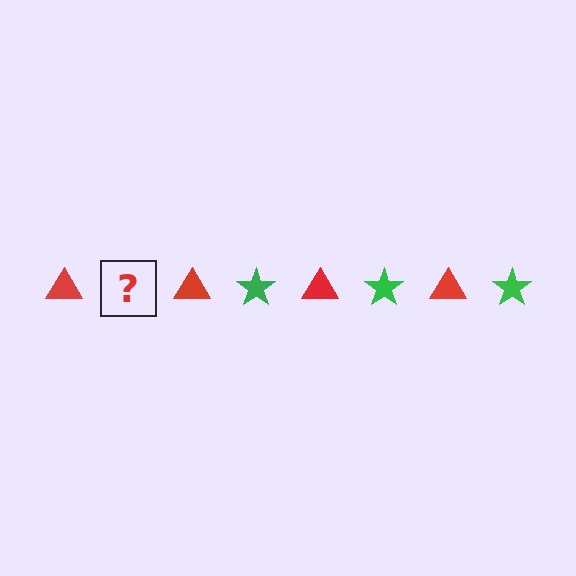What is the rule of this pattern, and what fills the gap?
The rule is that the pattern alternates between red triangle and green star. The gap should be filled with a green star.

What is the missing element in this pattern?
The missing element is a green star.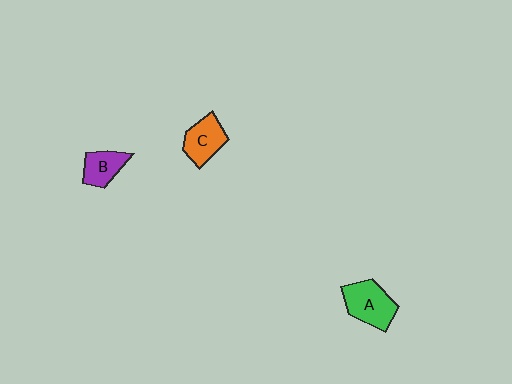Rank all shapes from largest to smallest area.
From largest to smallest: A (green), C (orange), B (purple).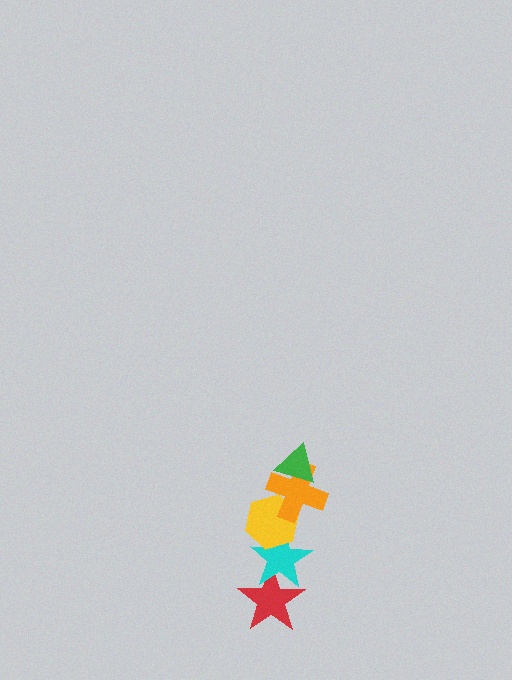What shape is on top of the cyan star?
The yellow hexagon is on top of the cyan star.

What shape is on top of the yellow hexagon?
The orange cross is on top of the yellow hexagon.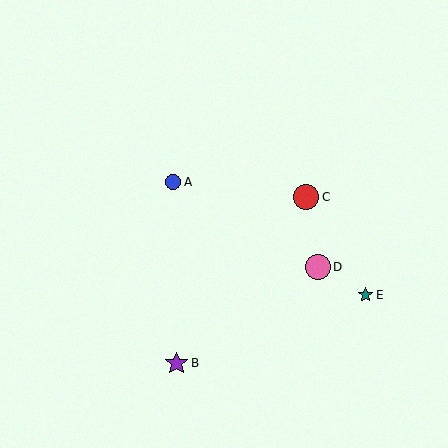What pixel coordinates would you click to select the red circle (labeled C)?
Click at (306, 197) to select the red circle C.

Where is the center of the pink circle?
The center of the pink circle is at (318, 267).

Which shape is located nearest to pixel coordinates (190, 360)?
The purple star (labeled B) at (176, 363) is nearest to that location.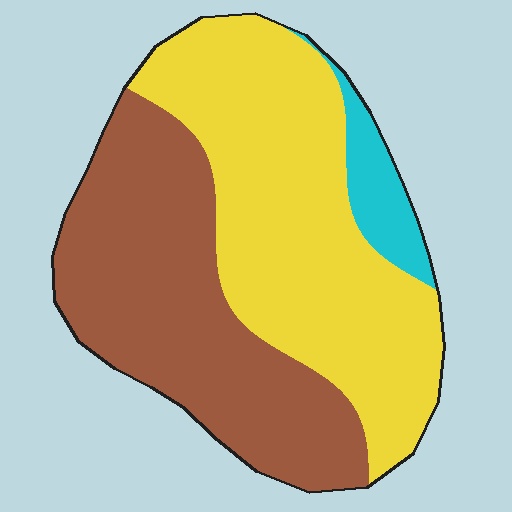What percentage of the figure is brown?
Brown takes up about two fifths (2/5) of the figure.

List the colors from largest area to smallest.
From largest to smallest: yellow, brown, cyan.